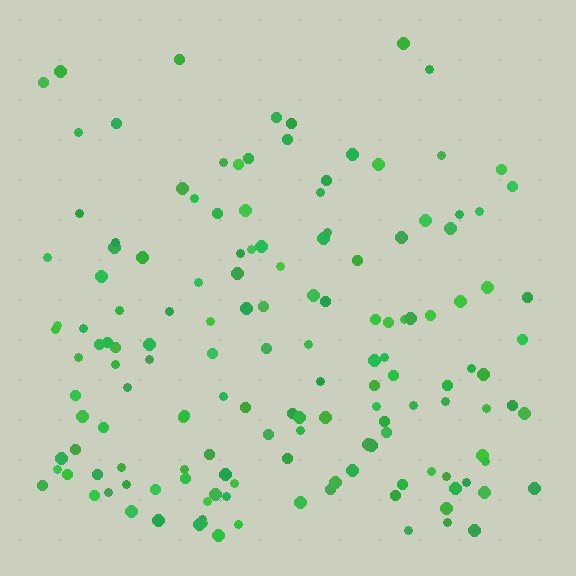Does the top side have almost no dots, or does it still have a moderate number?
Still a moderate number, just noticeably fewer than the bottom.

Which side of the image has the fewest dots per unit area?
The top.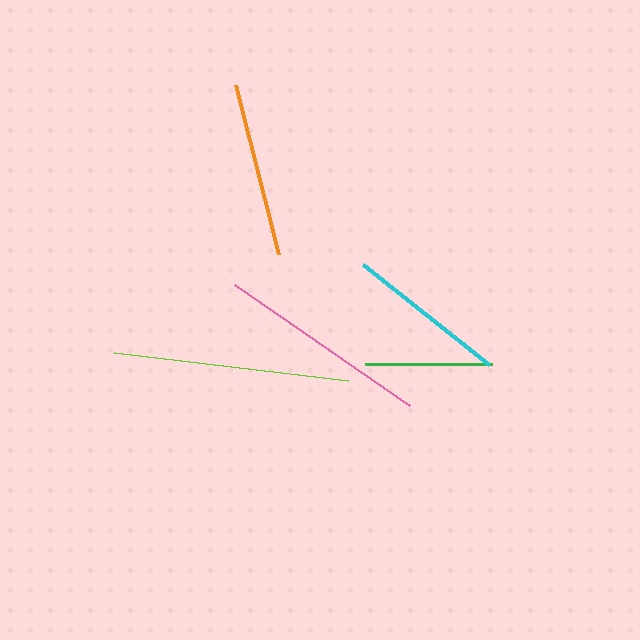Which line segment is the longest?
The lime line is the longest at approximately 235 pixels.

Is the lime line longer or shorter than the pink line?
The lime line is longer than the pink line.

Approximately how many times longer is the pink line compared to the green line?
The pink line is approximately 1.7 times the length of the green line.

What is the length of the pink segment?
The pink segment is approximately 213 pixels long.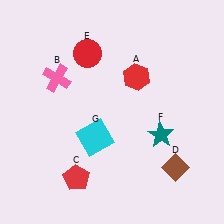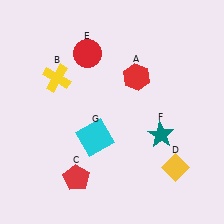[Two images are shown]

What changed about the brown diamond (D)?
In Image 1, D is brown. In Image 2, it changed to yellow.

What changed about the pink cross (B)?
In Image 1, B is pink. In Image 2, it changed to yellow.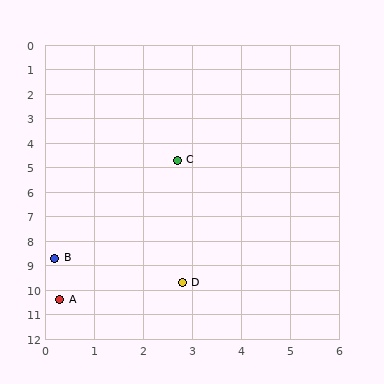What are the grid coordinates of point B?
Point B is at approximately (0.2, 8.7).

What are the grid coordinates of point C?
Point C is at approximately (2.7, 4.7).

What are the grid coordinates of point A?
Point A is at approximately (0.3, 10.4).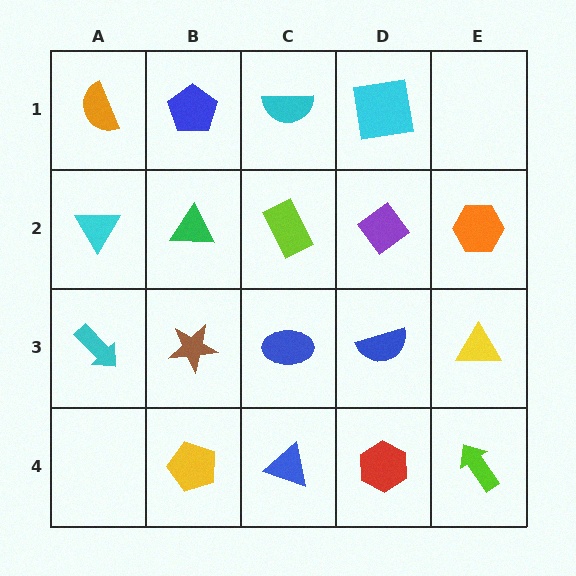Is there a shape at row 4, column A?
No, that cell is empty.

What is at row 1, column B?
A blue pentagon.